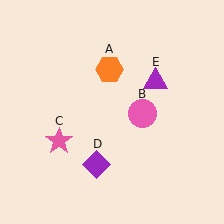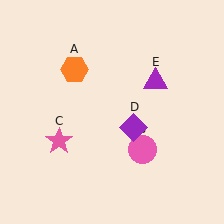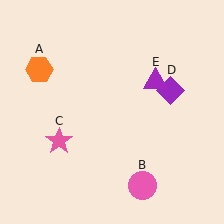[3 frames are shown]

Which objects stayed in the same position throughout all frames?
Pink star (object C) and purple triangle (object E) remained stationary.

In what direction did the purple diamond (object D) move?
The purple diamond (object D) moved up and to the right.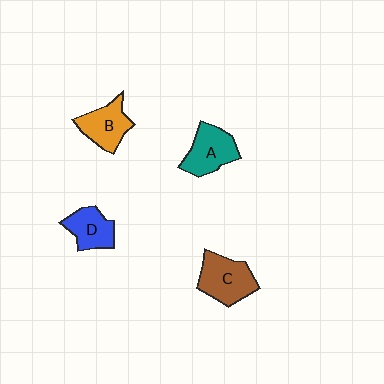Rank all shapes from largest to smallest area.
From largest to smallest: C (brown), A (teal), B (orange), D (blue).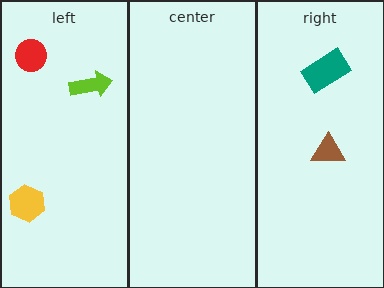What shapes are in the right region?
The teal rectangle, the brown triangle.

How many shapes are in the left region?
3.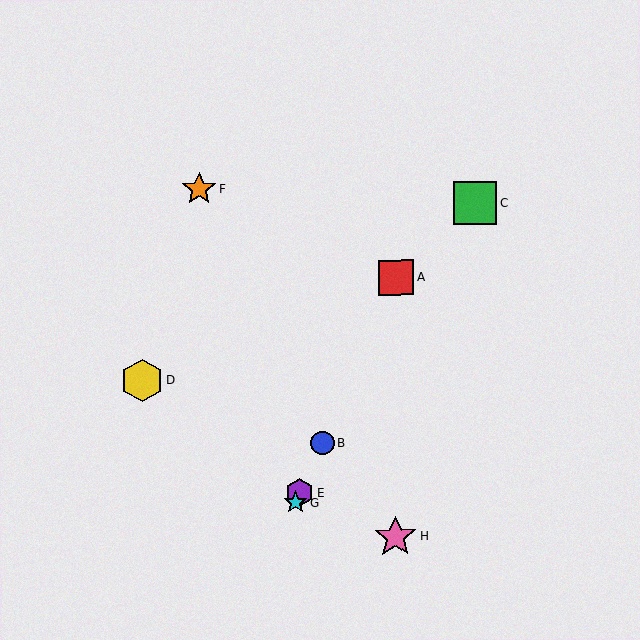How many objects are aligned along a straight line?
4 objects (A, B, E, G) are aligned along a straight line.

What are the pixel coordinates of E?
Object E is at (300, 493).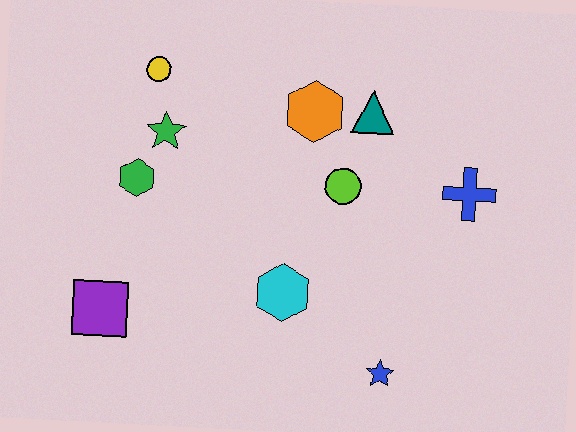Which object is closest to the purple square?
The green hexagon is closest to the purple square.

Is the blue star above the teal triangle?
No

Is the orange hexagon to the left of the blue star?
Yes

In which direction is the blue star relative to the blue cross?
The blue star is below the blue cross.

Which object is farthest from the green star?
The blue star is farthest from the green star.